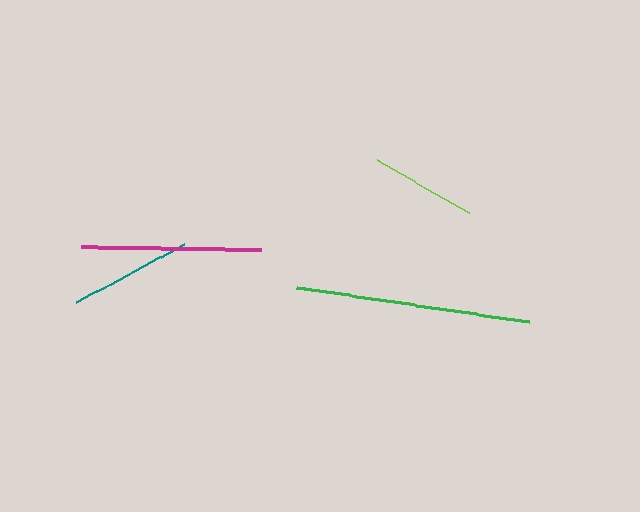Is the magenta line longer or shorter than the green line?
The green line is longer than the magenta line.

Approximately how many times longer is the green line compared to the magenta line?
The green line is approximately 1.3 times the length of the magenta line.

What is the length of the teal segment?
The teal segment is approximately 122 pixels long.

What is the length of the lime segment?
The lime segment is approximately 107 pixels long.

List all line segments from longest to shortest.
From longest to shortest: green, magenta, teal, lime.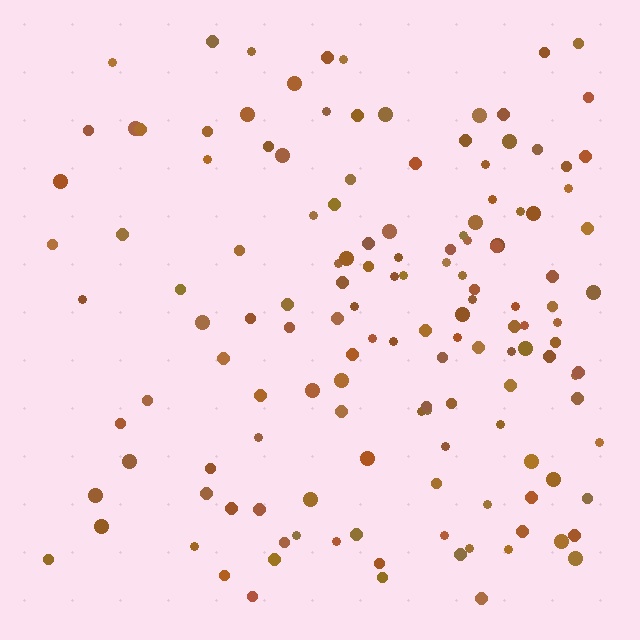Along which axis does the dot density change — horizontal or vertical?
Horizontal.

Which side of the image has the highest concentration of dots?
The right.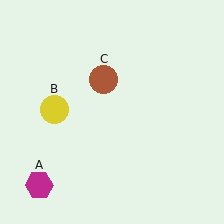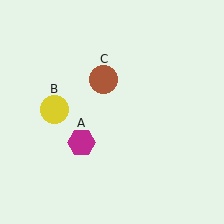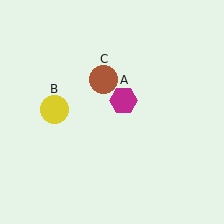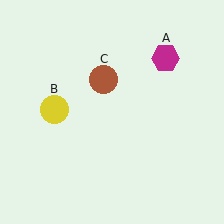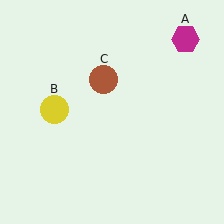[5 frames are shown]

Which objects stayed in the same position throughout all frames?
Yellow circle (object B) and brown circle (object C) remained stationary.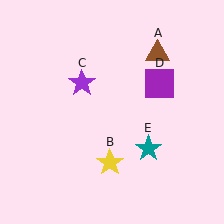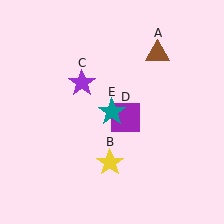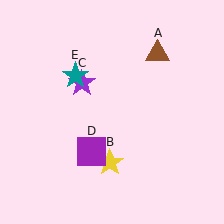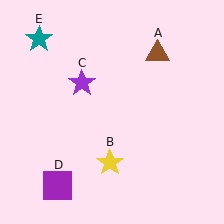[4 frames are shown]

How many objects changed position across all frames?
2 objects changed position: purple square (object D), teal star (object E).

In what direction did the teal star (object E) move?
The teal star (object E) moved up and to the left.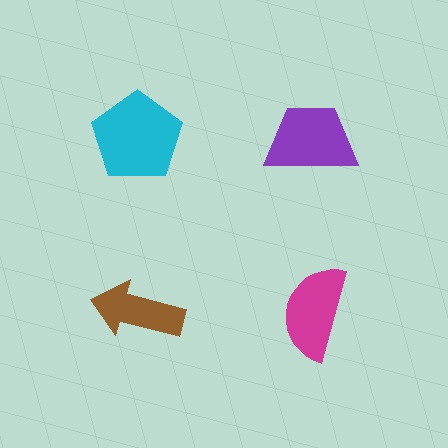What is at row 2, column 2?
A magenta semicircle.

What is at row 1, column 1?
A cyan pentagon.